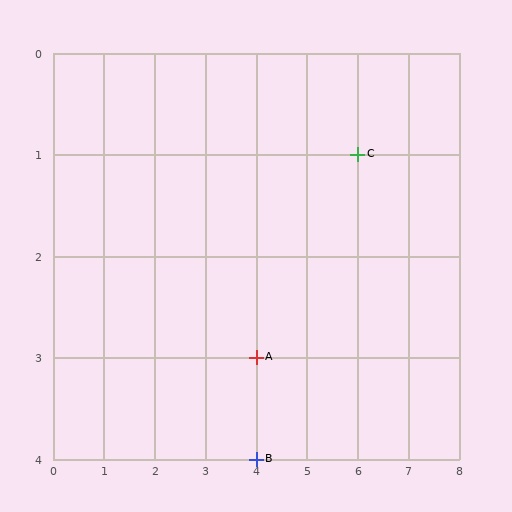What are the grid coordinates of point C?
Point C is at grid coordinates (6, 1).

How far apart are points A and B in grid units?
Points A and B are 1 row apart.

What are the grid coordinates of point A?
Point A is at grid coordinates (4, 3).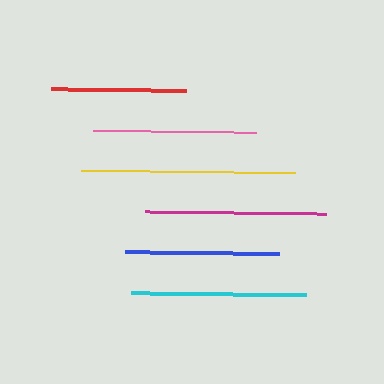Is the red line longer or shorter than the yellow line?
The yellow line is longer than the red line.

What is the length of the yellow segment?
The yellow segment is approximately 214 pixels long.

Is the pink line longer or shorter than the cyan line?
The cyan line is longer than the pink line.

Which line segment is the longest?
The yellow line is the longest at approximately 214 pixels.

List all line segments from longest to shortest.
From longest to shortest: yellow, magenta, cyan, pink, blue, red.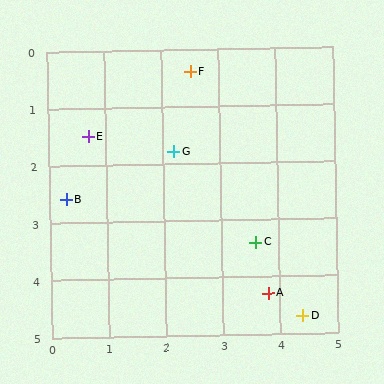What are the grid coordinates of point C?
Point C is at approximately (3.6, 3.4).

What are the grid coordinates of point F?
Point F is at approximately (2.5, 0.4).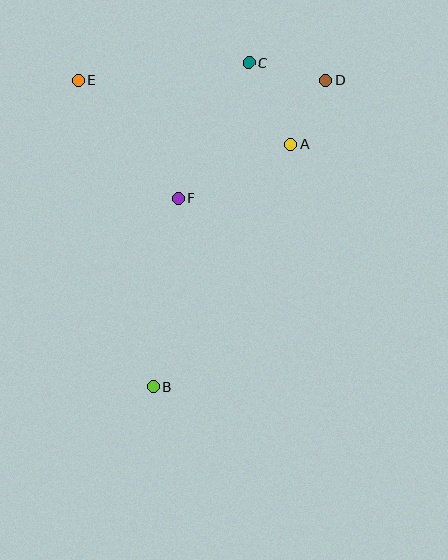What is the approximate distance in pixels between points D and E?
The distance between D and E is approximately 248 pixels.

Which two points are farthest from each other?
Points B and D are farthest from each other.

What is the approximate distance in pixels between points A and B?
The distance between A and B is approximately 279 pixels.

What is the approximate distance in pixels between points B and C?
The distance between B and C is approximately 338 pixels.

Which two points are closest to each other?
Points A and D are closest to each other.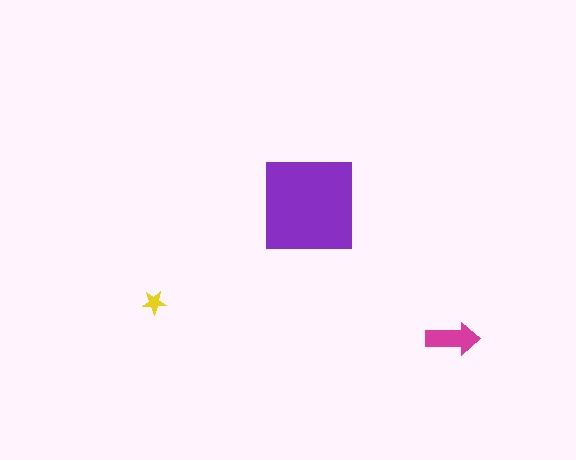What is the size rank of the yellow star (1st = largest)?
3rd.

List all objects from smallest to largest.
The yellow star, the magenta arrow, the purple square.